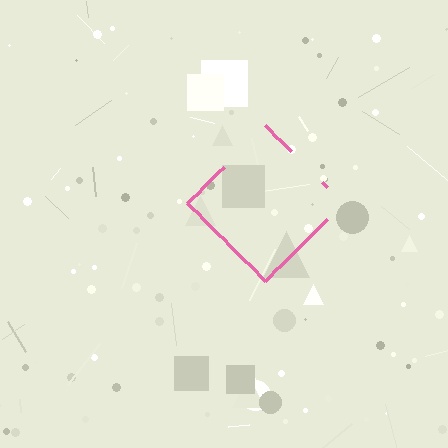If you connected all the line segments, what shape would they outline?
They would outline a diamond.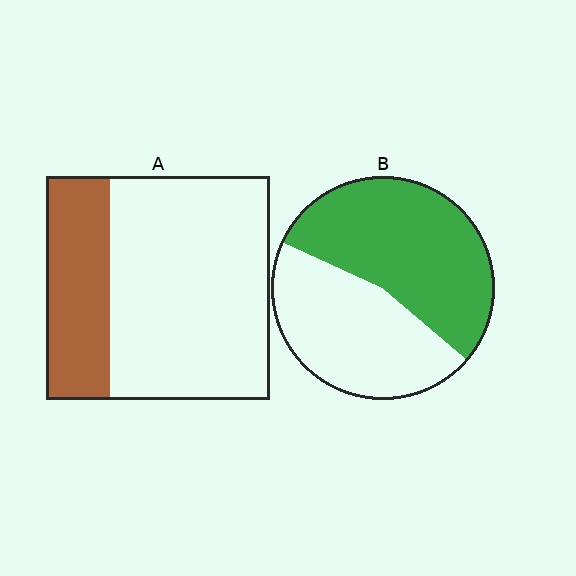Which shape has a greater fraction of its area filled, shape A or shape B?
Shape B.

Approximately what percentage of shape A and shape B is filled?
A is approximately 30% and B is approximately 55%.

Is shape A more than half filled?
No.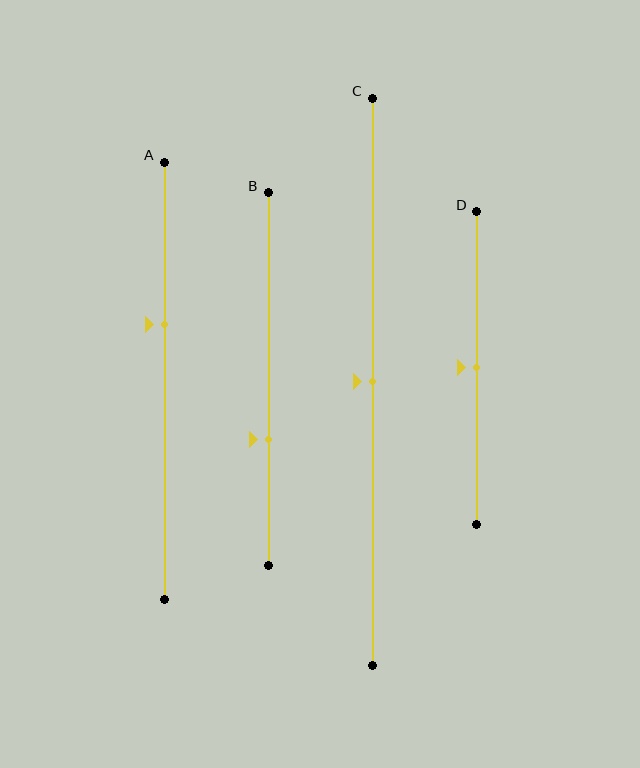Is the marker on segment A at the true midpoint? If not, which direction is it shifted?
No, the marker on segment A is shifted upward by about 13% of the segment length.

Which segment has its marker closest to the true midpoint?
Segment C has its marker closest to the true midpoint.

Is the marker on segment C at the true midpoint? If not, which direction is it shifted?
Yes, the marker on segment C is at the true midpoint.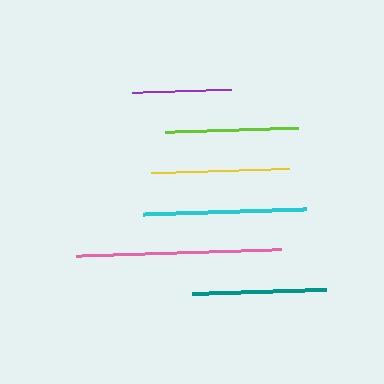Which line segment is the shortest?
The purple line is the shortest at approximately 98 pixels.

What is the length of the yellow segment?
The yellow segment is approximately 138 pixels long.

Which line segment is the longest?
The pink line is the longest at approximately 205 pixels.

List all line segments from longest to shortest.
From longest to shortest: pink, cyan, yellow, teal, lime, purple.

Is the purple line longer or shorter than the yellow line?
The yellow line is longer than the purple line.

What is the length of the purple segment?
The purple segment is approximately 98 pixels long.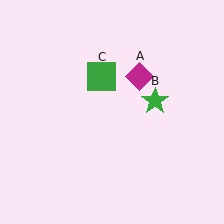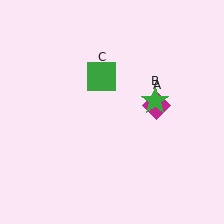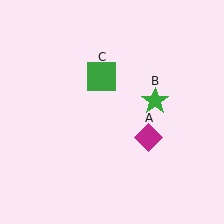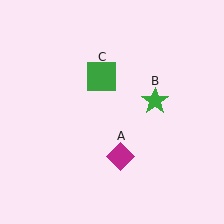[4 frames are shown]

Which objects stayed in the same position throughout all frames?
Green star (object B) and green square (object C) remained stationary.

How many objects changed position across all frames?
1 object changed position: magenta diamond (object A).